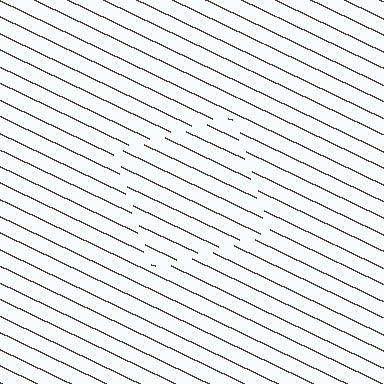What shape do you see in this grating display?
An illusory square. The interior of the shape contains the same grating, shifted by half a period — the contour is defined by the phase discontinuity where line-ends from the inner and outer gratings abut.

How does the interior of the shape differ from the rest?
The interior of the shape contains the same grating, shifted by half a period — the contour is defined by the phase discontinuity where line-ends from the inner and outer gratings abut.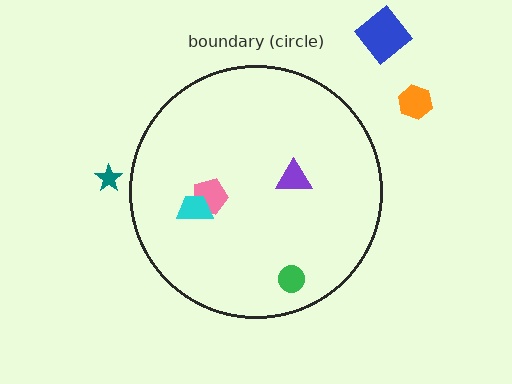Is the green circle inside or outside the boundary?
Inside.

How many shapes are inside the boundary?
4 inside, 3 outside.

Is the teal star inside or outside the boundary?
Outside.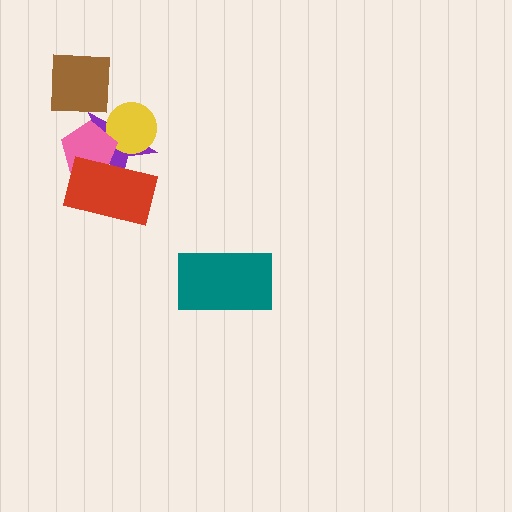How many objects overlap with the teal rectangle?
0 objects overlap with the teal rectangle.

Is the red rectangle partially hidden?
No, no other shape covers it.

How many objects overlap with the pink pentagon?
3 objects overlap with the pink pentagon.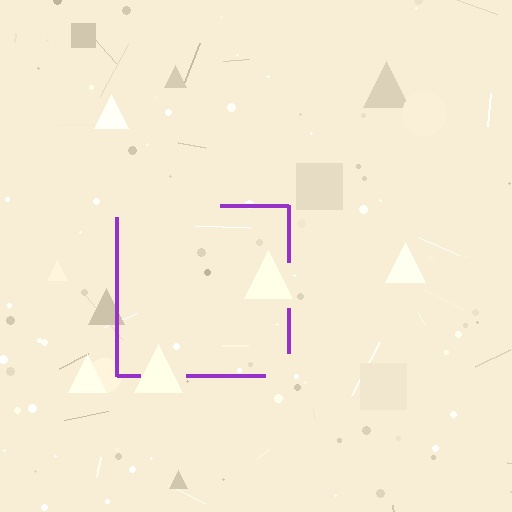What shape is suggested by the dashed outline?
The dashed outline suggests a square.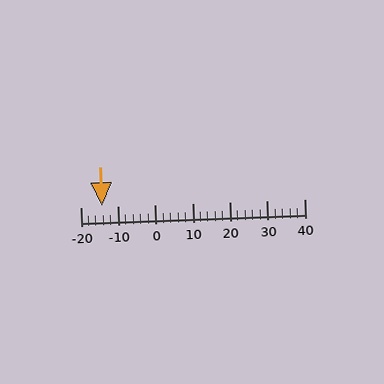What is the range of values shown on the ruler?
The ruler shows values from -20 to 40.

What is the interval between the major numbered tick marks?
The major tick marks are spaced 10 units apart.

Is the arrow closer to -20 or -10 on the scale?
The arrow is closer to -10.